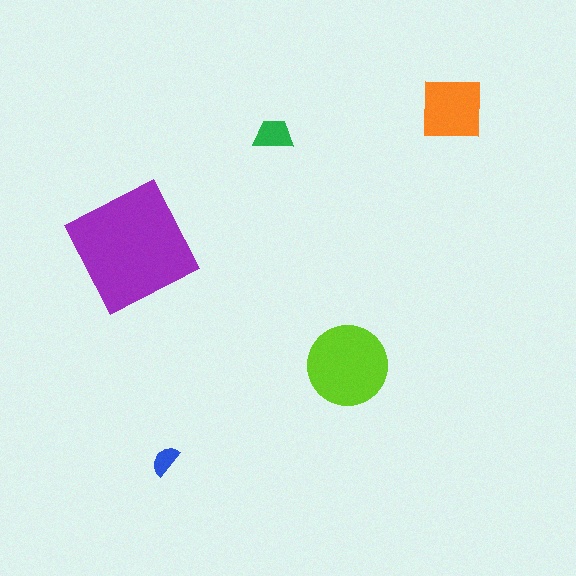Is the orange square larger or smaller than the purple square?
Smaller.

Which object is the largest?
The purple square.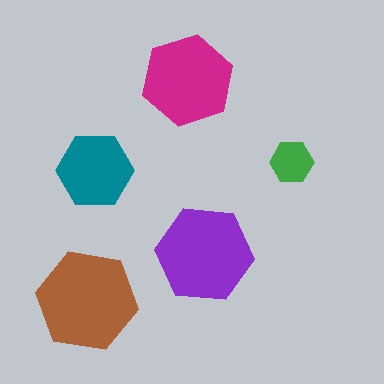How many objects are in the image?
There are 5 objects in the image.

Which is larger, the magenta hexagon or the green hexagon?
The magenta one.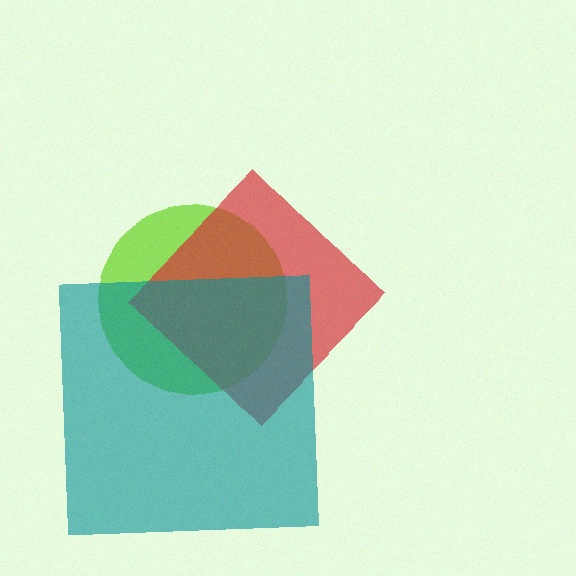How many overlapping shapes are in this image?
There are 3 overlapping shapes in the image.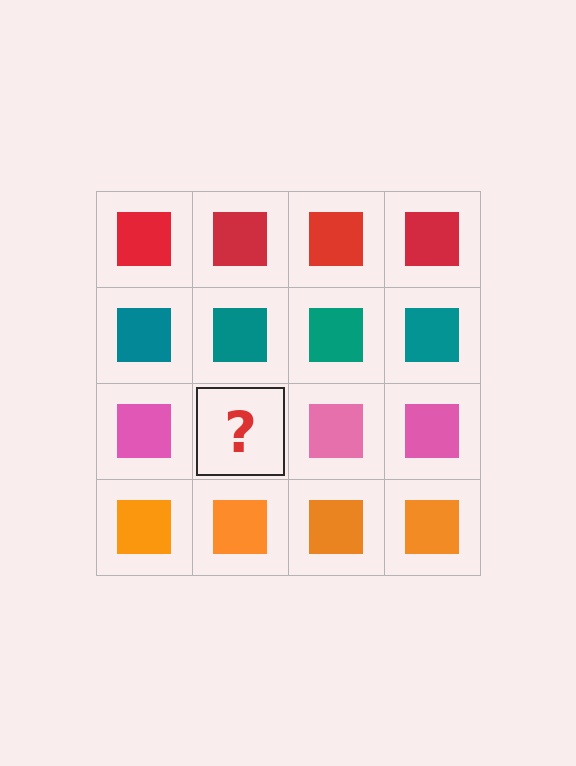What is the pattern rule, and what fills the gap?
The rule is that each row has a consistent color. The gap should be filled with a pink square.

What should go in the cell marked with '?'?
The missing cell should contain a pink square.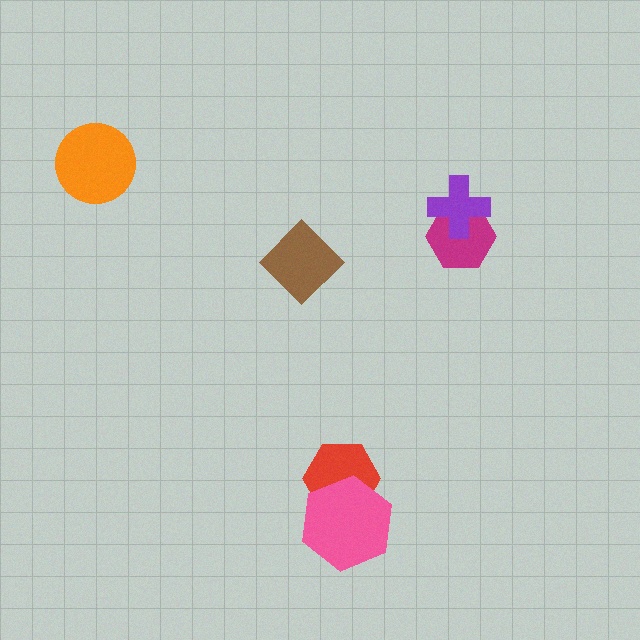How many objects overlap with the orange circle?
0 objects overlap with the orange circle.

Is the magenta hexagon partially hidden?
Yes, it is partially covered by another shape.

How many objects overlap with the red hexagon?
1 object overlaps with the red hexagon.